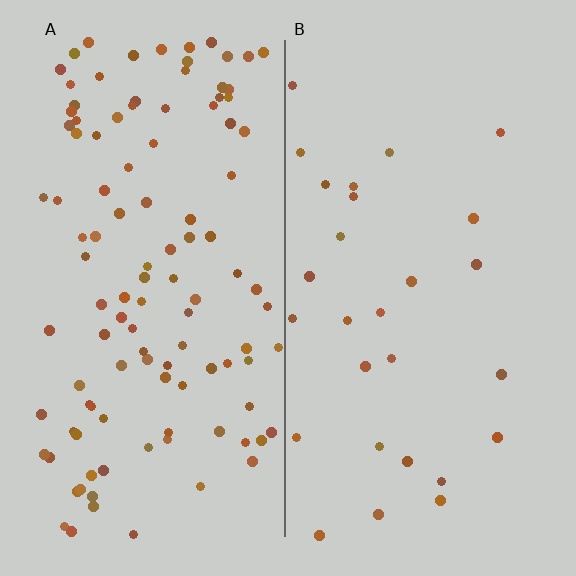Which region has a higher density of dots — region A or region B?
A (the left).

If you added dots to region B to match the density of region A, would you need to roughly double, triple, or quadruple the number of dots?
Approximately quadruple.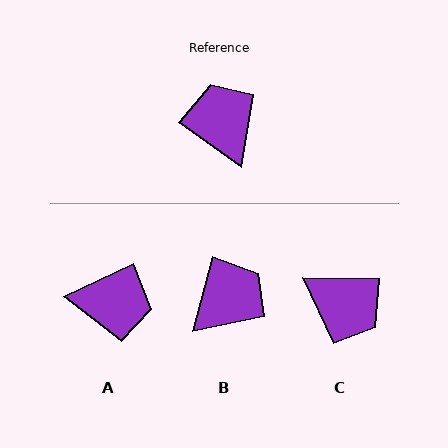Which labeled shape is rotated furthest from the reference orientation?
C, about 145 degrees away.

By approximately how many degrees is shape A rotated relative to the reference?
Approximately 119 degrees clockwise.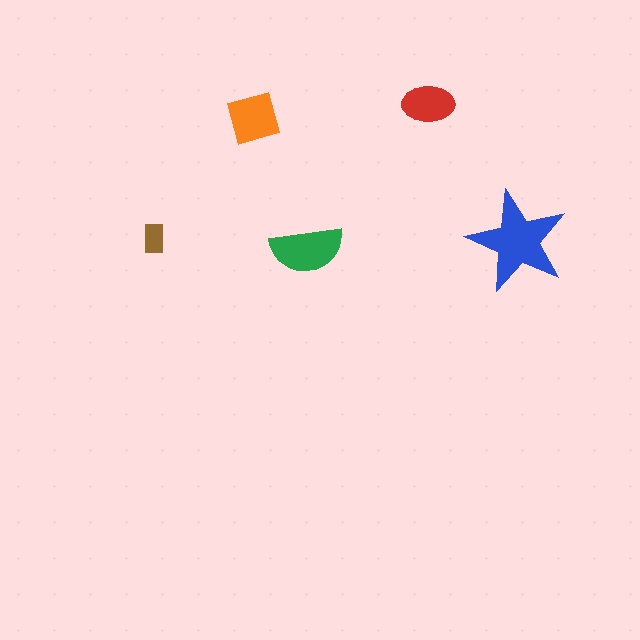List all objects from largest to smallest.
The blue star, the green semicircle, the orange square, the red ellipse, the brown rectangle.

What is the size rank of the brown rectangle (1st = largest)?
5th.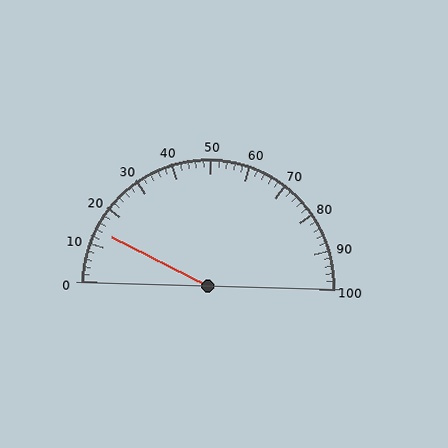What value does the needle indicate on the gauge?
The needle indicates approximately 14.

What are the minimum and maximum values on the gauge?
The gauge ranges from 0 to 100.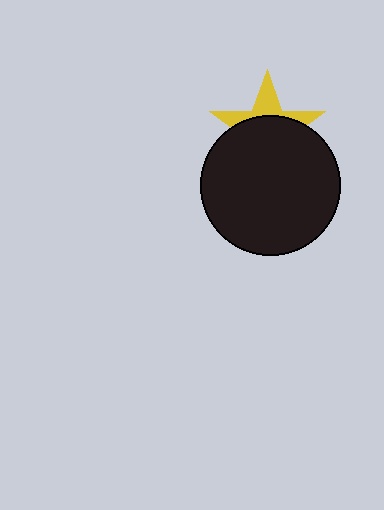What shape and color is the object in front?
The object in front is a black circle.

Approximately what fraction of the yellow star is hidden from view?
Roughly 66% of the yellow star is hidden behind the black circle.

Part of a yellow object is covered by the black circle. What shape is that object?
It is a star.